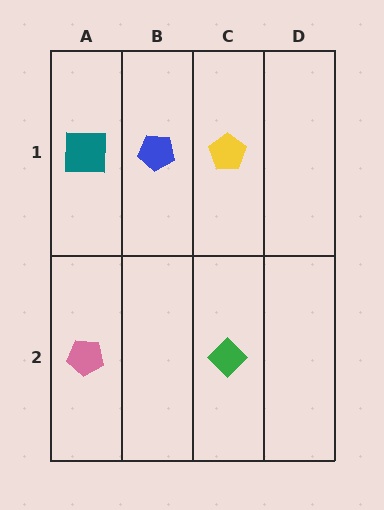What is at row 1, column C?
A yellow pentagon.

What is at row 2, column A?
A pink pentagon.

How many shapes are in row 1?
3 shapes.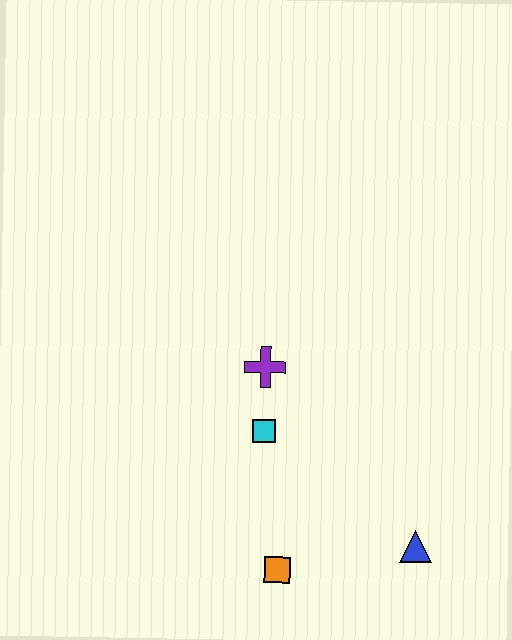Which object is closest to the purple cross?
The cyan square is closest to the purple cross.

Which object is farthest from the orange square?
The purple cross is farthest from the orange square.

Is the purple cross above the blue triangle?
Yes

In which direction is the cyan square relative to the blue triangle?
The cyan square is to the left of the blue triangle.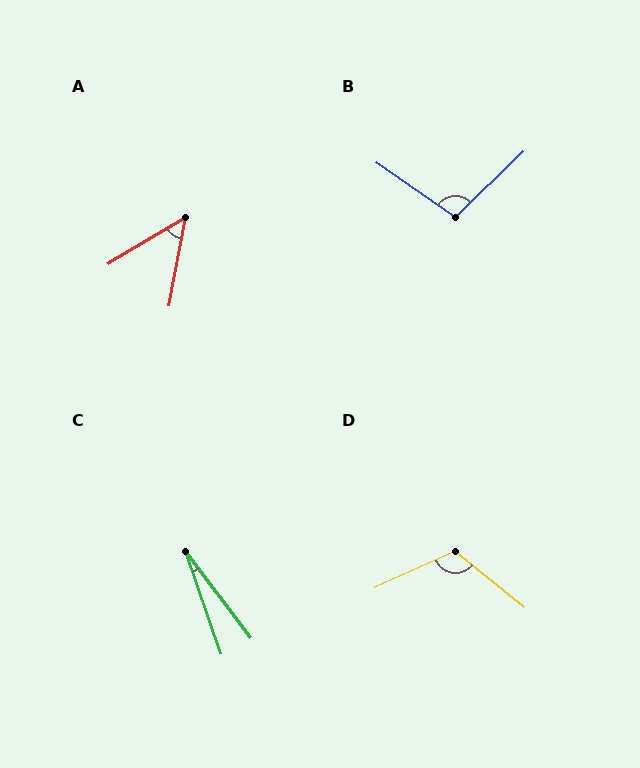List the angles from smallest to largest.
C (18°), A (48°), B (101°), D (116°).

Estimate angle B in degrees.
Approximately 101 degrees.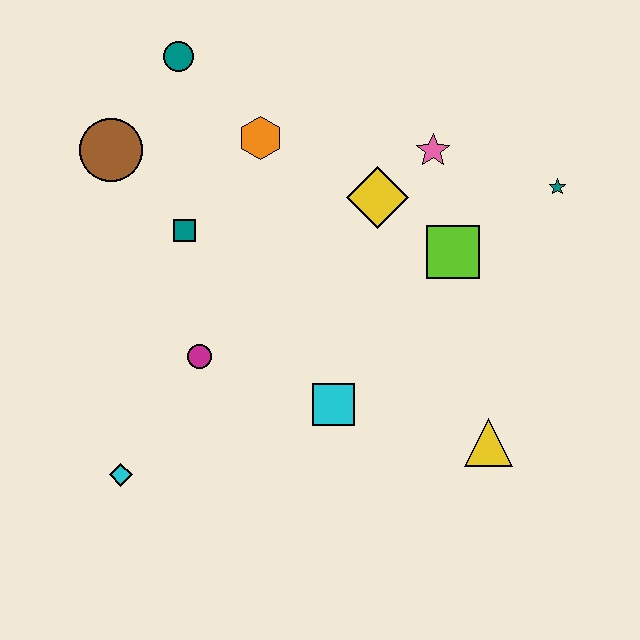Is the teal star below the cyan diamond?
No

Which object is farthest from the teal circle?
The yellow triangle is farthest from the teal circle.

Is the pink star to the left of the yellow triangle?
Yes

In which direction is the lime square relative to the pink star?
The lime square is below the pink star.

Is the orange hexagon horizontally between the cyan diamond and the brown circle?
No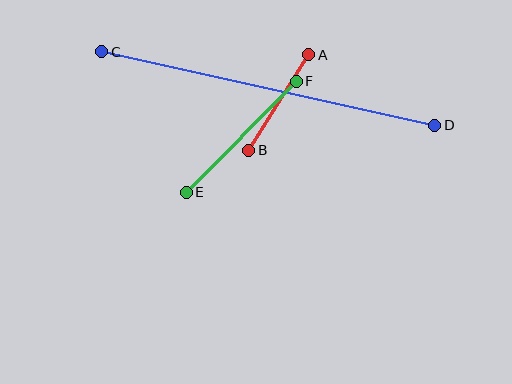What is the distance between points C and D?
The distance is approximately 341 pixels.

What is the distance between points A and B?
The distance is approximately 113 pixels.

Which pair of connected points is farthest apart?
Points C and D are farthest apart.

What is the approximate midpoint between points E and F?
The midpoint is at approximately (241, 137) pixels.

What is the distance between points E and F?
The distance is approximately 156 pixels.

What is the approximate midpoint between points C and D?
The midpoint is at approximately (268, 88) pixels.